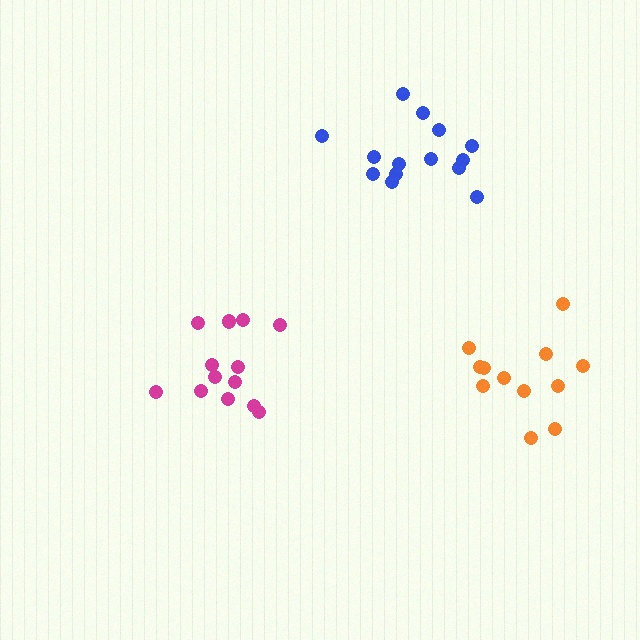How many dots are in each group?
Group 1: 14 dots, Group 2: 13 dots, Group 3: 12 dots (39 total).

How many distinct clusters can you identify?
There are 3 distinct clusters.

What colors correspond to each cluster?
The clusters are colored: blue, magenta, orange.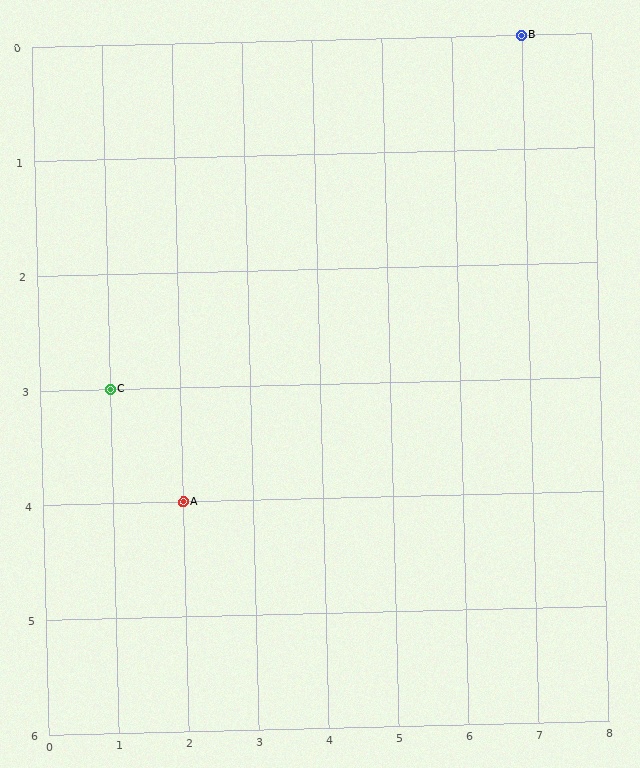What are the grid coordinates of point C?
Point C is at grid coordinates (1, 3).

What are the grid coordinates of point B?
Point B is at grid coordinates (7, 0).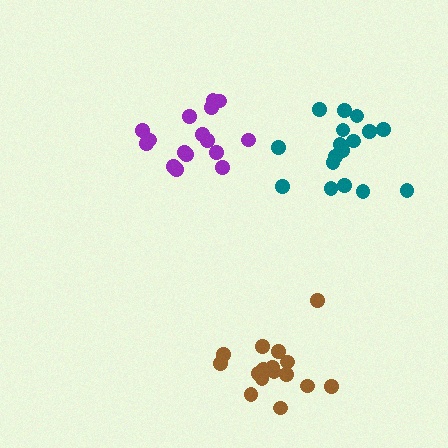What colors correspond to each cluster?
The clusters are colored: teal, purple, brown.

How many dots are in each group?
Group 1: 17 dots, Group 2: 16 dots, Group 3: 16 dots (49 total).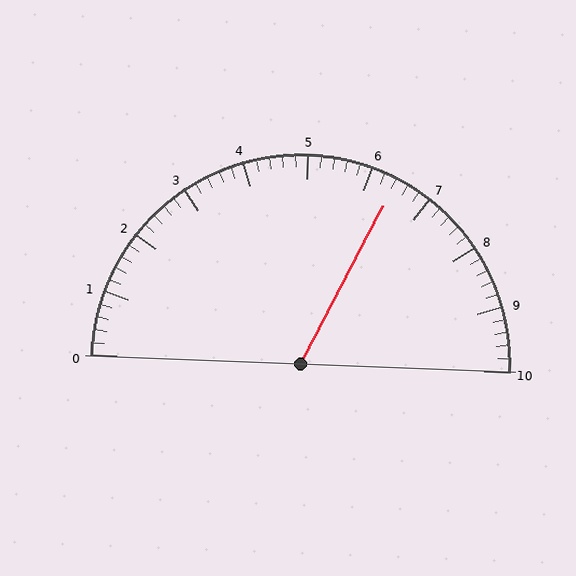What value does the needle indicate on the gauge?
The needle indicates approximately 6.4.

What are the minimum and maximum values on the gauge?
The gauge ranges from 0 to 10.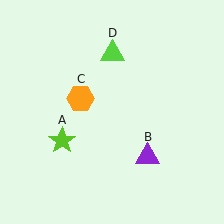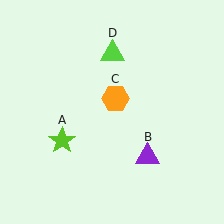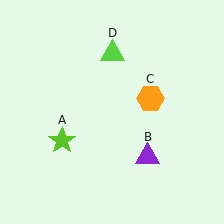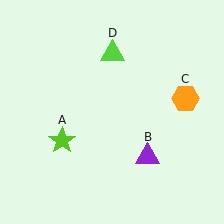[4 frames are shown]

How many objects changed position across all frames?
1 object changed position: orange hexagon (object C).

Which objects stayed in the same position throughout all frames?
Lime star (object A) and purple triangle (object B) and lime triangle (object D) remained stationary.